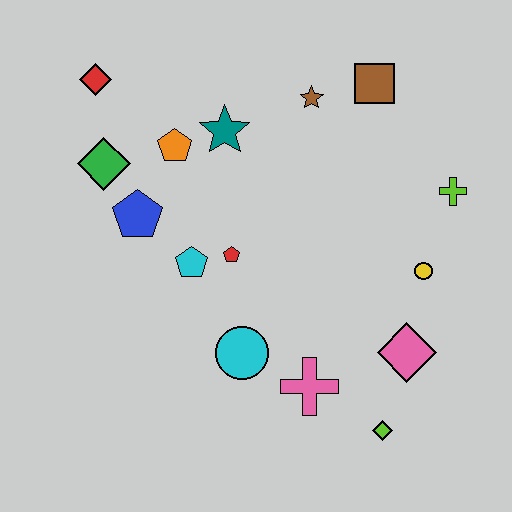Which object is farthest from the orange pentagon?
The lime diamond is farthest from the orange pentagon.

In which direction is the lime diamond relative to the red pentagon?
The lime diamond is below the red pentagon.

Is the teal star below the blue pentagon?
No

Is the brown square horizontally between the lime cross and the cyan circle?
Yes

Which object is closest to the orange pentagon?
The teal star is closest to the orange pentagon.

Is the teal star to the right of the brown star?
No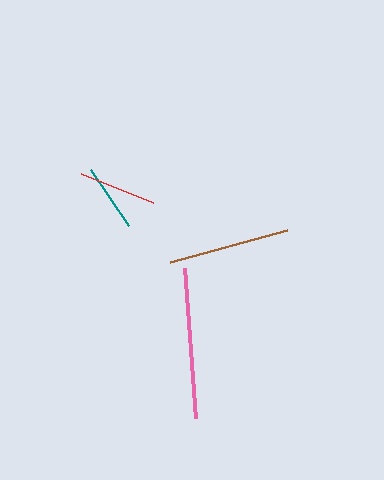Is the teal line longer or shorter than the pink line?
The pink line is longer than the teal line.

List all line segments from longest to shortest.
From longest to shortest: pink, brown, red, teal.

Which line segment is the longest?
The pink line is the longest at approximately 151 pixels.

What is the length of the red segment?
The red segment is approximately 78 pixels long.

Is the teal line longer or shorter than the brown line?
The brown line is longer than the teal line.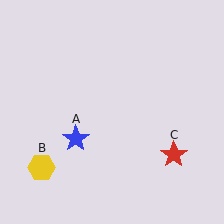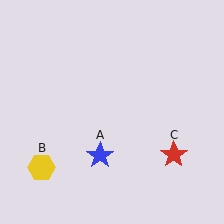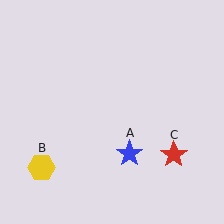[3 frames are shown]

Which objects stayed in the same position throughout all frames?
Yellow hexagon (object B) and red star (object C) remained stationary.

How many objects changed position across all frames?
1 object changed position: blue star (object A).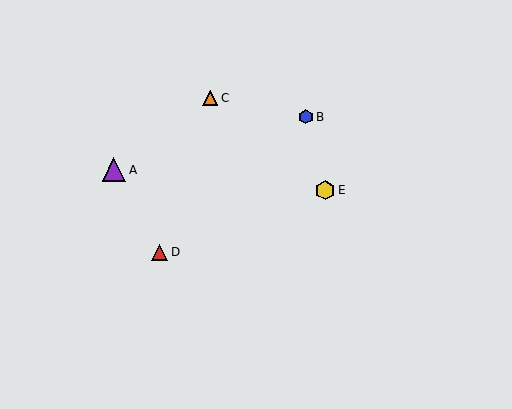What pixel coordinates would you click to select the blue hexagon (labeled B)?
Click at (306, 117) to select the blue hexagon B.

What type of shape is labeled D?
Shape D is a red triangle.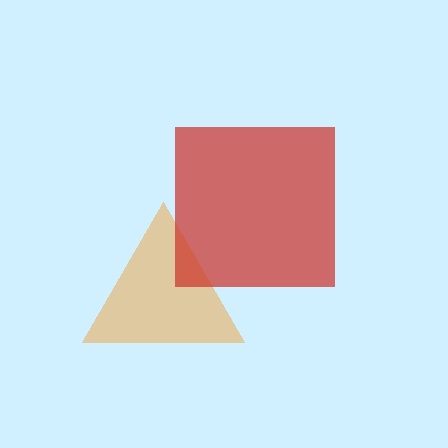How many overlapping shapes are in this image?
There are 2 overlapping shapes in the image.